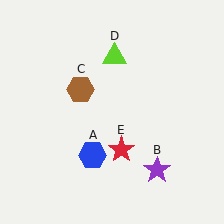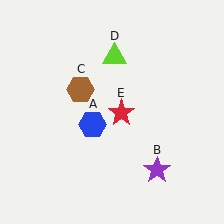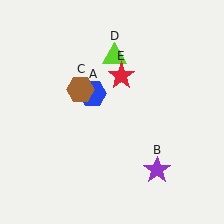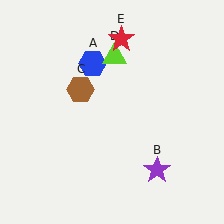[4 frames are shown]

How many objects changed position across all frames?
2 objects changed position: blue hexagon (object A), red star (object E).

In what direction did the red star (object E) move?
The red star (object E) moved up.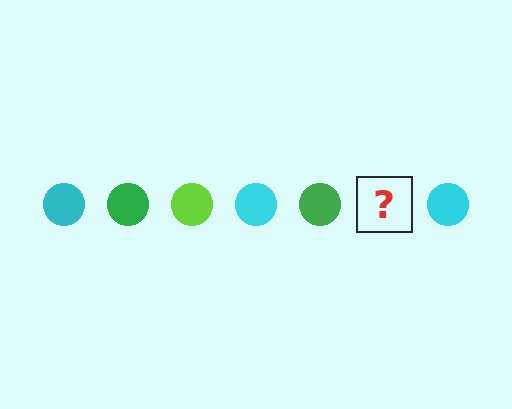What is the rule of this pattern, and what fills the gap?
The rule is that the pattern cycles through cyan, green, lime circles. The gap should be filled with a lime circle.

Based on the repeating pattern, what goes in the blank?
The blank should be a lime circle.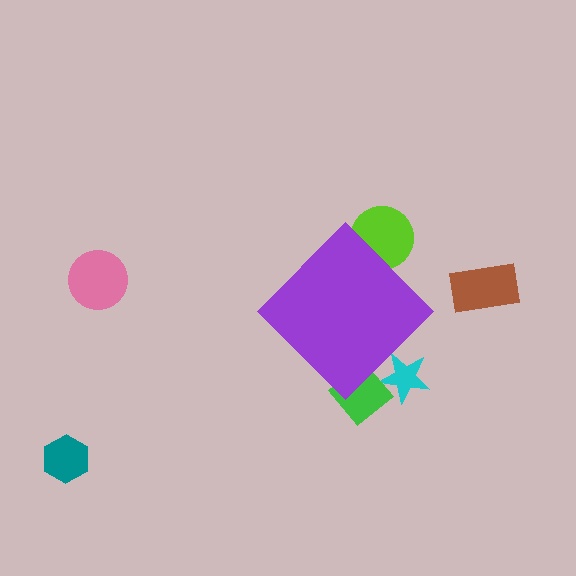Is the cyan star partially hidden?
Yes, the cyan star is partially hidden behind the purple diamond.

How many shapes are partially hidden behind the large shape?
3 shapes are partially hidden.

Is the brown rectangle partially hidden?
No, the brown rectangle is fully visible.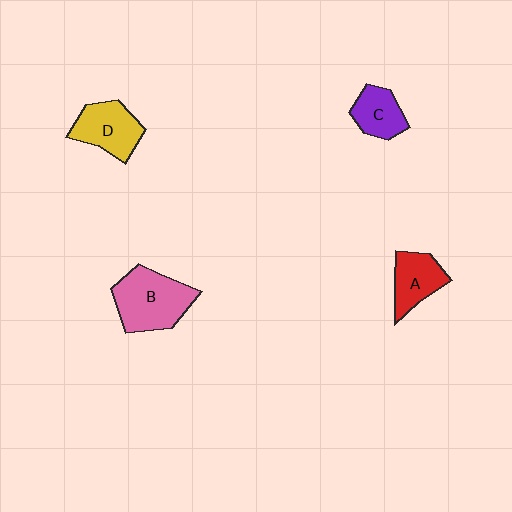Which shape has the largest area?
Shape B (pink).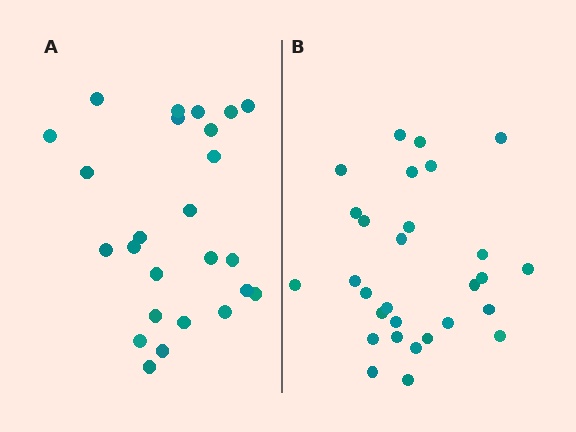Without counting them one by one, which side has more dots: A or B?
Region B (the right region) has more dots.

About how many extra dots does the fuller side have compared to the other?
Region B has about 4 more dots than region A.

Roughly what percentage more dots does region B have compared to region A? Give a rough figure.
About 15% more.